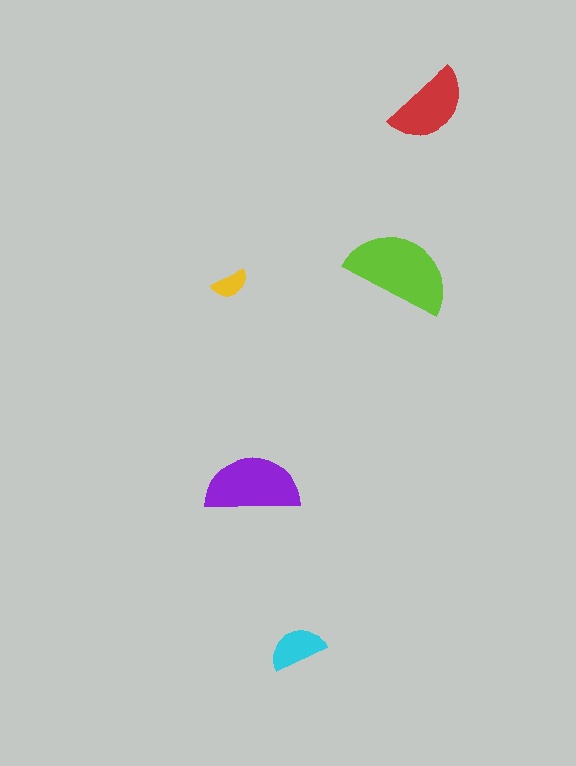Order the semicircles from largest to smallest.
the lime one, the purple one, the red one, the cyan one, the yellow one.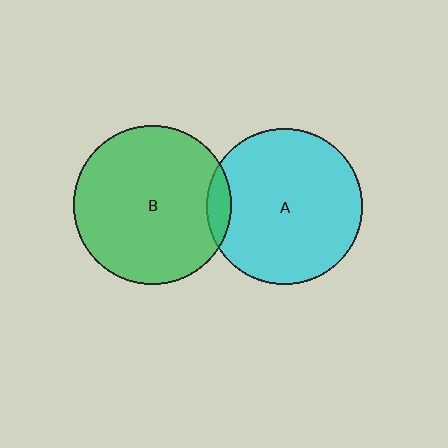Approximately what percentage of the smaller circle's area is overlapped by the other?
Approximately 10%.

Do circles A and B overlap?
Yes.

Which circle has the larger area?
Circle B (green).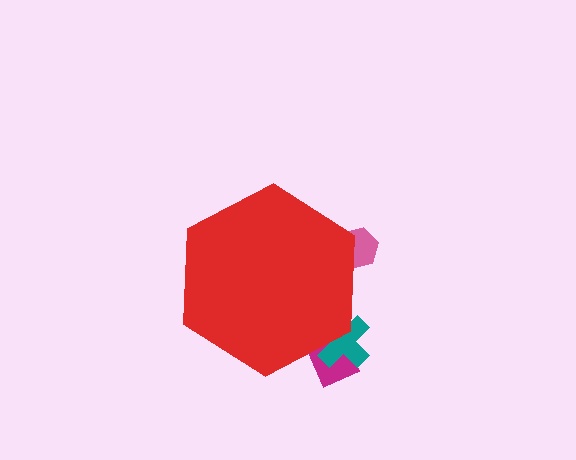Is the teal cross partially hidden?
Yes, the teal cross is partially hidden behind the red hexagon.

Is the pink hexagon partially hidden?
Yes, the pink hexagon is partially hidden behind the red hexagon.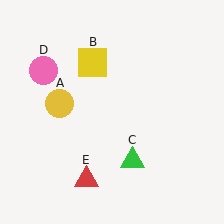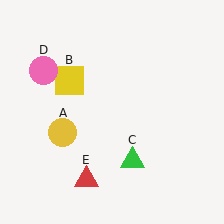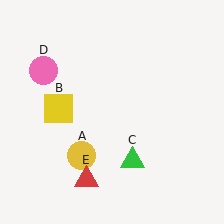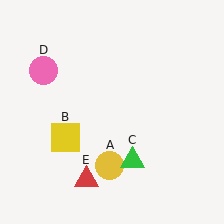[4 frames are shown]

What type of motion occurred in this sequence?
The yellow circle (object A), yellow square (object B) rotated counterclockwise around the center of the scene.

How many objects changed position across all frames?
2 objects changed position: yellow circle (object A), yellow square (object B).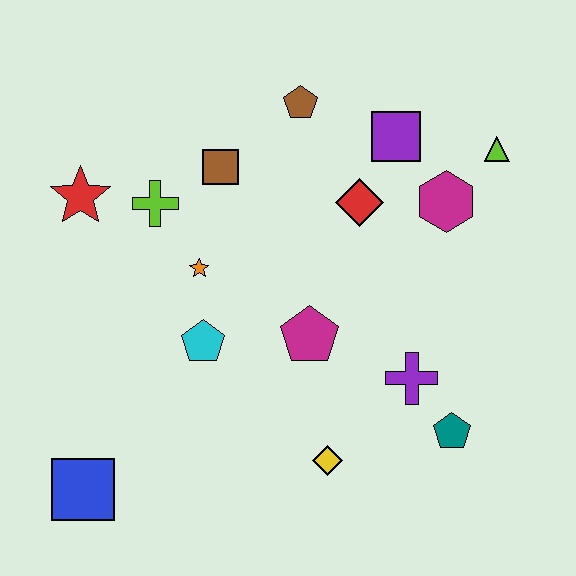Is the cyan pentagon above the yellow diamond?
Yes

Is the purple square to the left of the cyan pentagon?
No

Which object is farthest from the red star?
The teal pentagon is farthest from the red star.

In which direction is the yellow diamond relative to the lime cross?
The yellow diamond is below the lime cross.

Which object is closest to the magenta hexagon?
The lime triangle is closest to the magenta hexagon.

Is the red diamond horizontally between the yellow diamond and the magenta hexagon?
Yes